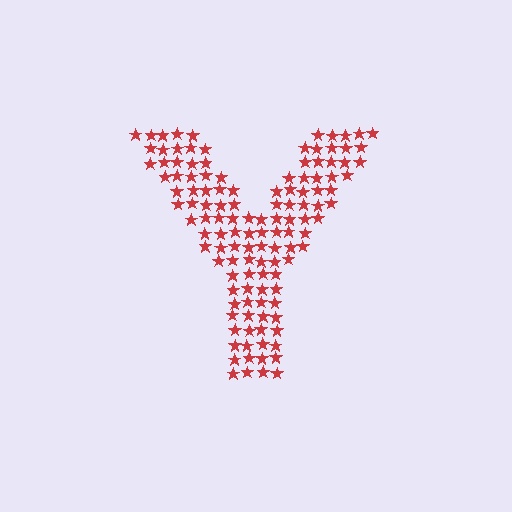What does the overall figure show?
The overall figure shows the letter Y.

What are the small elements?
The small elements are stars.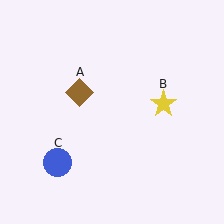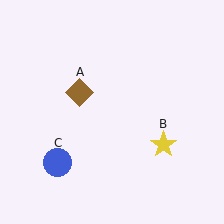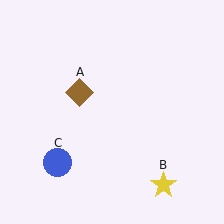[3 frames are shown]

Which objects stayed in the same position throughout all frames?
Brown diamond (object A) and blue circle (object C) remained stationary.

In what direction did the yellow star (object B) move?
The yellow star (object B) moved down.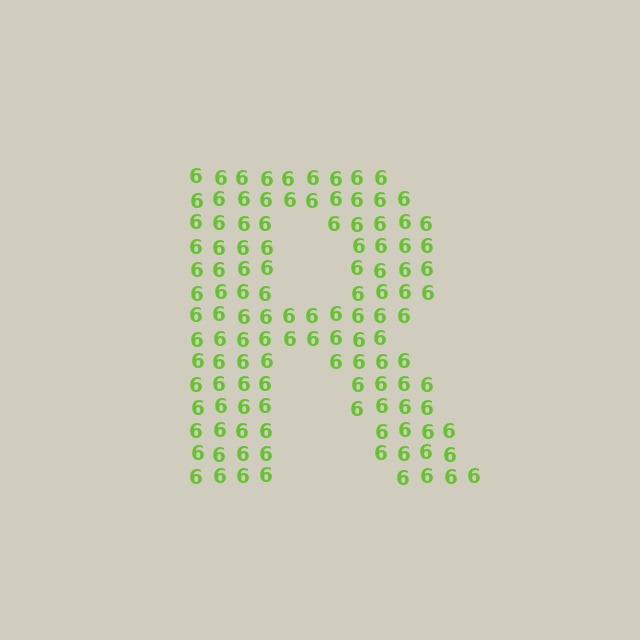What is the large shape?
The large shape is the letter R.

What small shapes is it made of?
It is made of small digit 6's.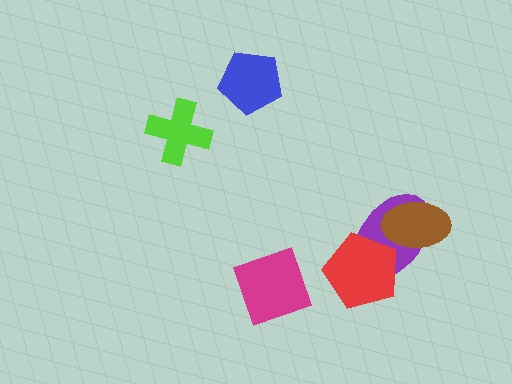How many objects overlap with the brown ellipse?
1 object overlaps with the brown ellipse.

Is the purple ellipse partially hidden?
Yes, it is partially covered by another shape.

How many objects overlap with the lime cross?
0 objects overlap with the lime cross.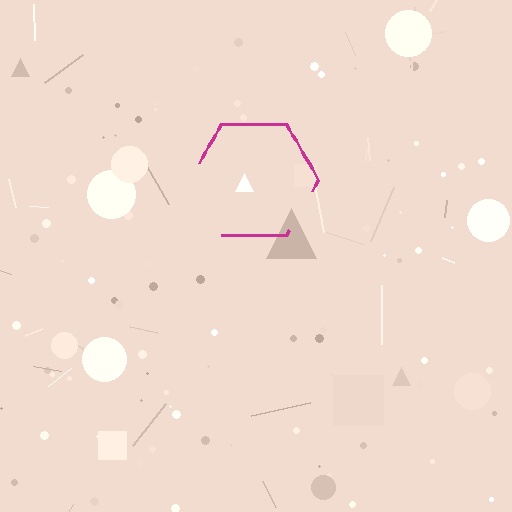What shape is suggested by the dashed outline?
The dashed outline suggests a hexagon.